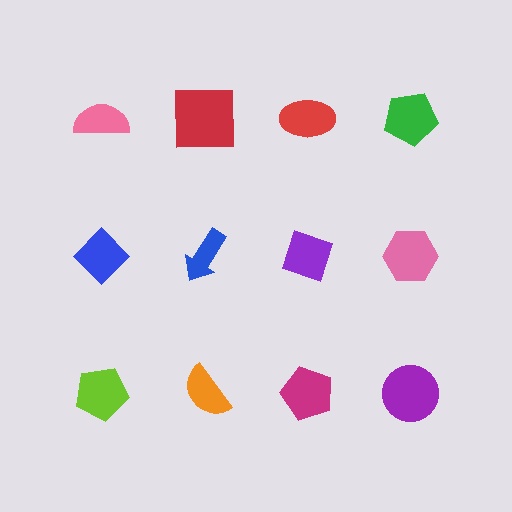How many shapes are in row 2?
4 shapes.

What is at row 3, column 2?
An orange semicircle.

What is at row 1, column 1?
A pink semicircle.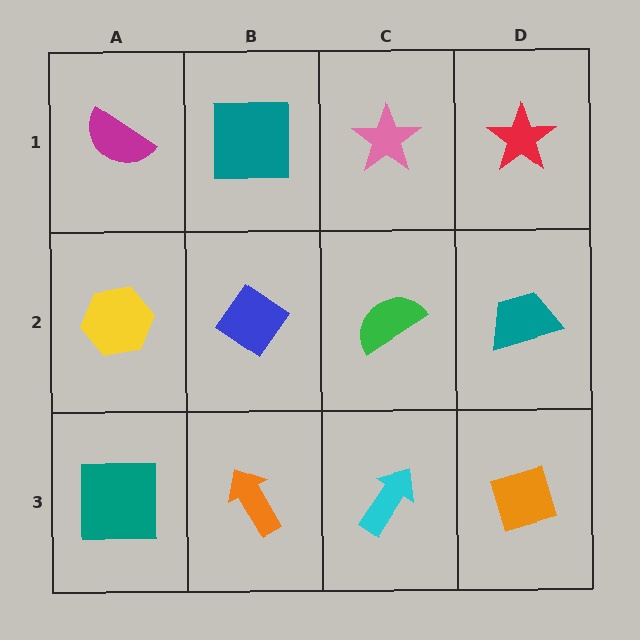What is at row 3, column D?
An orange diamond.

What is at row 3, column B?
An orange arrow.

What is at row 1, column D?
A red star.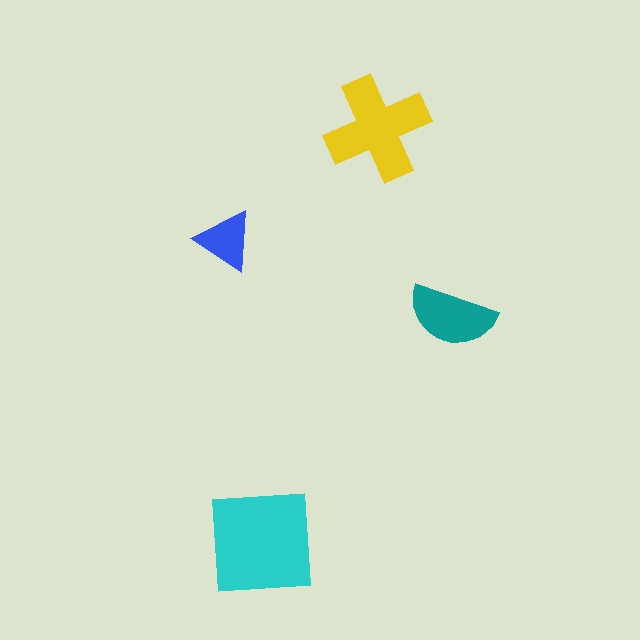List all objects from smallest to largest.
The blue triangle, the teal semicircle, the yellow cross, the cyan square.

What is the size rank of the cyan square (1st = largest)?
1st.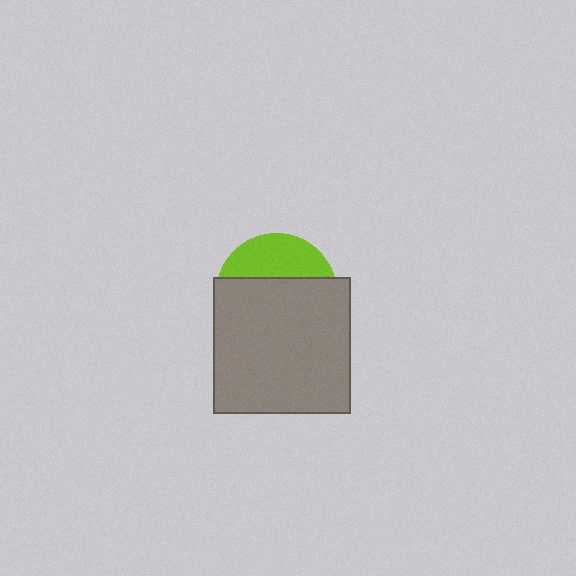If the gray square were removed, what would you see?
You would see the complete lime circle.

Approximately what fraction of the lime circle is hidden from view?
Roughly 67% of the lime circle is hidden behind the gray square.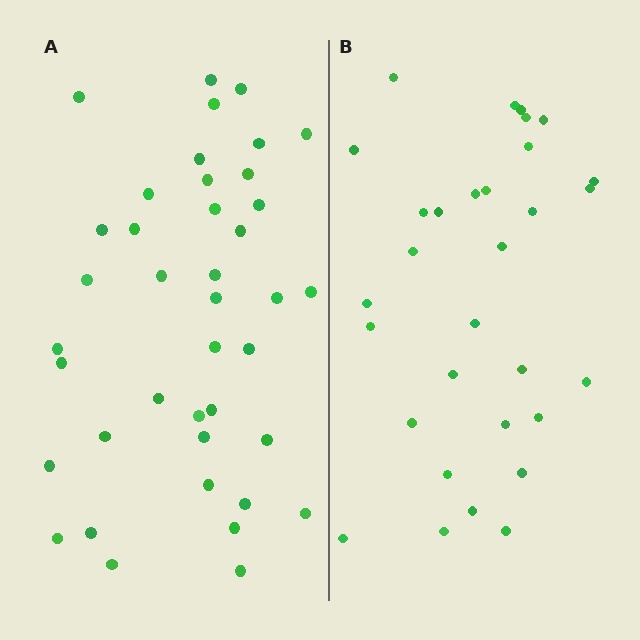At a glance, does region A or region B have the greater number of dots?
Region A (the left region) has more dots.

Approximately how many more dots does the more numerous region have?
Region A has roughly 8 or so more dots than region B.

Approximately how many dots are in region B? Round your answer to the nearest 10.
About 30 dots. (The exact count is 31, which rounds to 30.)